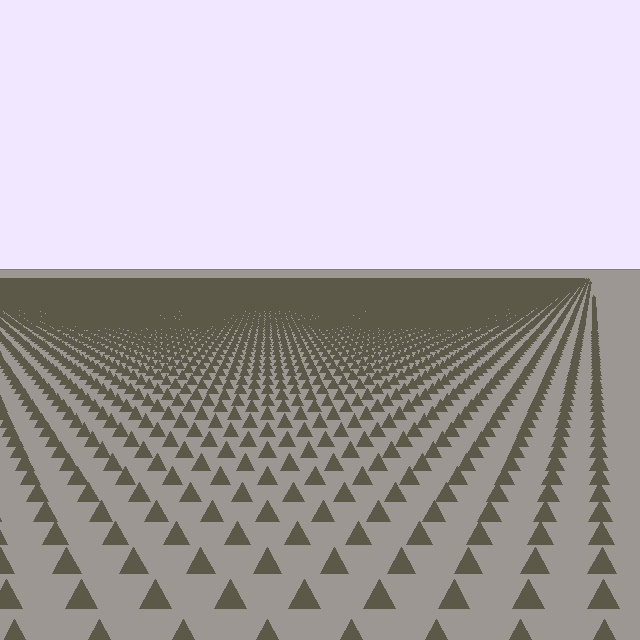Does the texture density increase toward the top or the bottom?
Density increases toward the top.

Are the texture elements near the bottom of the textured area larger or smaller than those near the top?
Larger. Near the bottom, elements are closer to the viewer and appear at a bigger on-screen size.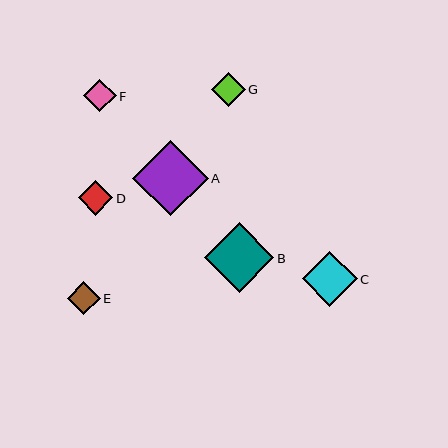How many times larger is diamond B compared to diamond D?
Diamond B is approximately 2.0 times the size of diamond D.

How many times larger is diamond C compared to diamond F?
Diamond C is approximately 1.7 times the size of diamond F.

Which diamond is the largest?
Diamond A is the largest with a size of approximately 75 pixels.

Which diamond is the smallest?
Diamond F is the smallest with a size of approximately 32 pixels.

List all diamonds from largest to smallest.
From largest to smallest: A, B, C, D, G, E, F.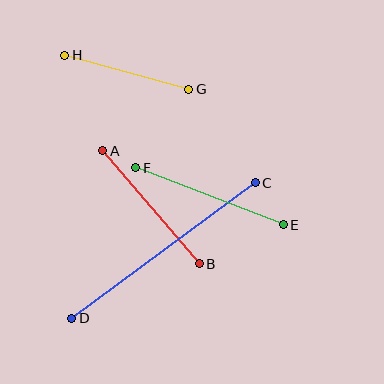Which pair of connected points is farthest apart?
Points C and D are farthest apart.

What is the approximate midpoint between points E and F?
The midpoint is at approximately (210, 196) pixels.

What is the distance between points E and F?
The distance is approximately 158 pixels.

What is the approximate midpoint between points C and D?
The midpoint is at approximately (164, 250) pixels.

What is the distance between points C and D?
The distance is approximately 228 pixels.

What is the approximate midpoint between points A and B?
The midpoint is at approximately (151, 207) pixels.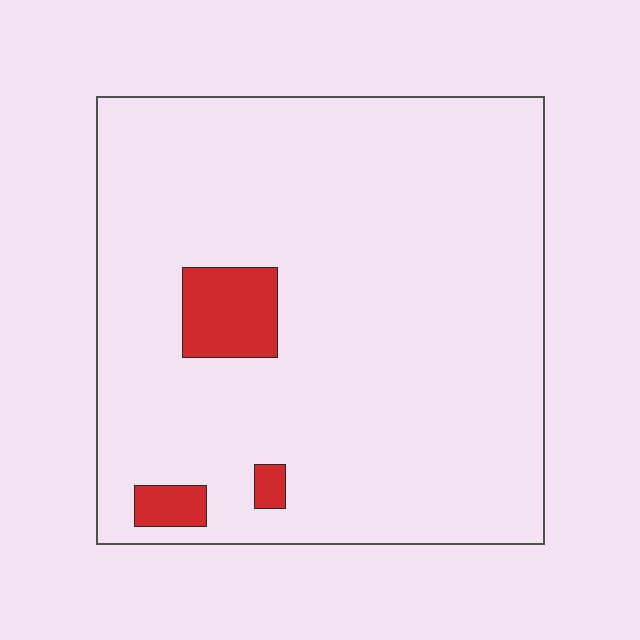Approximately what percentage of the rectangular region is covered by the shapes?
Approximately 5%.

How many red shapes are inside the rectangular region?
3.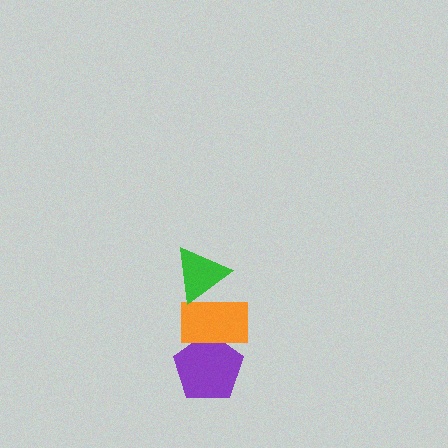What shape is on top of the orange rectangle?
The green triangle is on top of the orange rectangle.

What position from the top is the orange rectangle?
The orange rectangle is 2nd from the top.